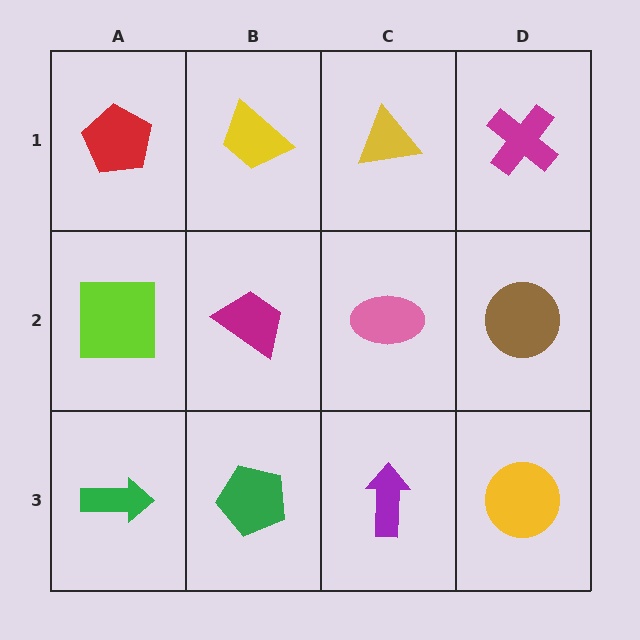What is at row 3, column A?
A green arrow.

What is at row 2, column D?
A brown circle.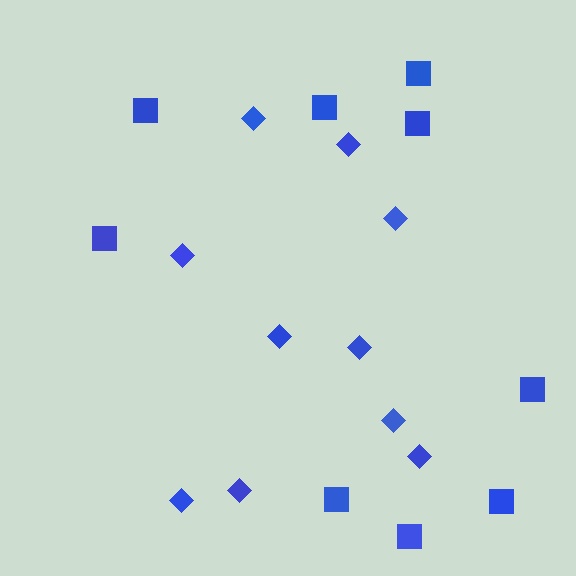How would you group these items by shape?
There are 2 groups: one group of squares (9) and one group of diamonds (10).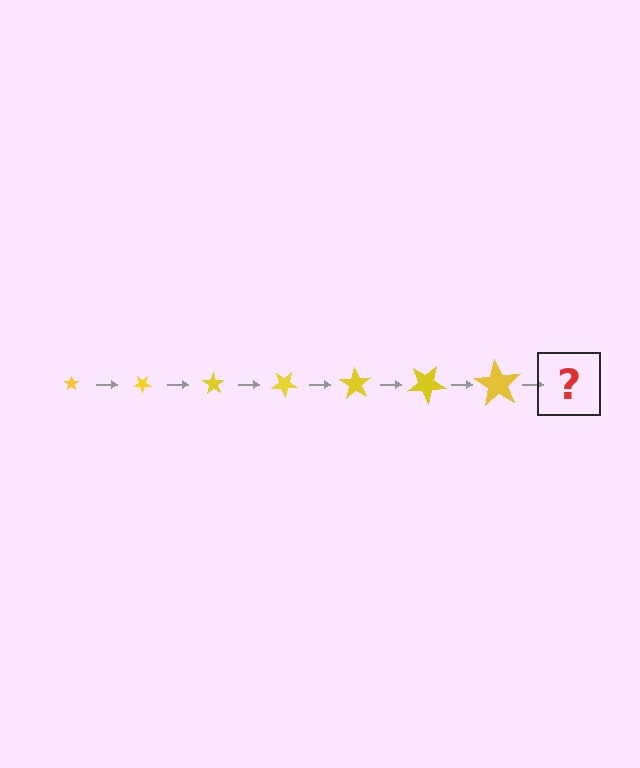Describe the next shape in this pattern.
It should be a star, larger than the previous one and rotated 245 degrees from the start.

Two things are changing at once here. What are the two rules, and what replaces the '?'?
The two rules are that the star grows larger each step and it rotates 35 degrees each step. The '?' should be a star, larger than the previous one and rotated 245 degrees from the start.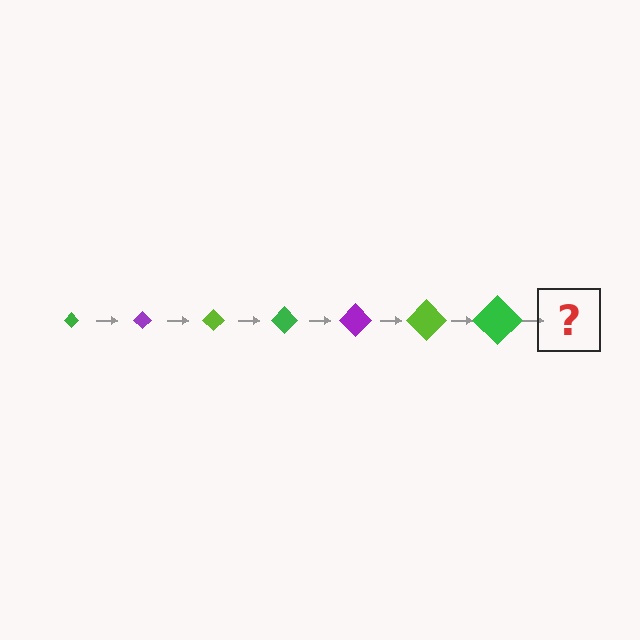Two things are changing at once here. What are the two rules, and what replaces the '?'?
The two rules are that the diamond grows larger each step and the color cycles through green, purple, and lime. The '?' should be a purple diamond, larger than the previous one.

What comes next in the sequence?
The next element should be a purple diamond, larger than the previous one.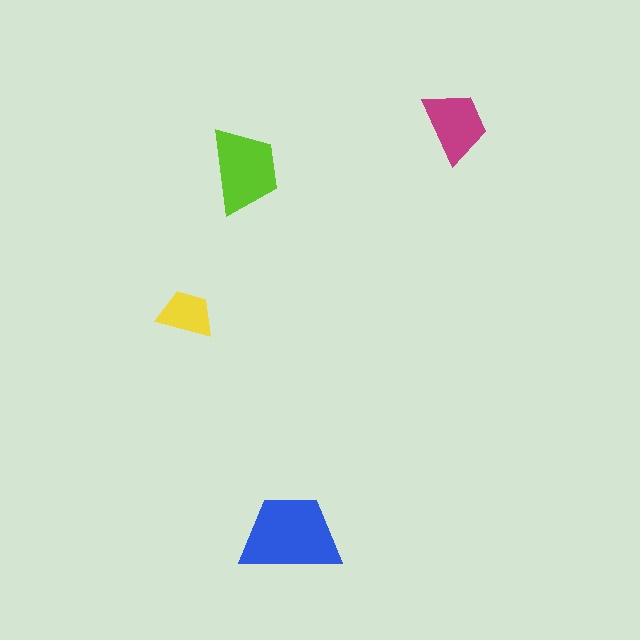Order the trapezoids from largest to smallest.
the blue one, the lime one, the magenta one, the yellow one.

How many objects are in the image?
There are 4 objects in the image.